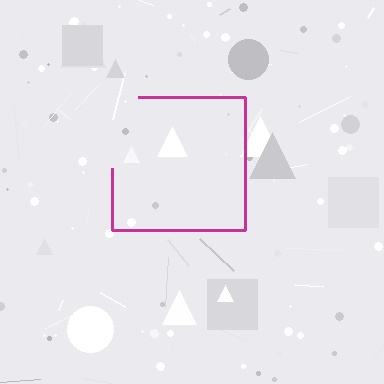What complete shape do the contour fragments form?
The contour fragments form a square.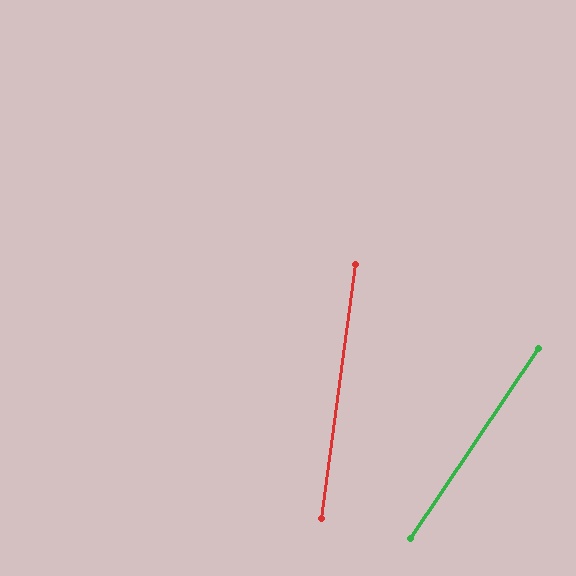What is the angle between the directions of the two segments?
Approximately 26 degrees.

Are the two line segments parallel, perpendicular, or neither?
Neither parallel nor perpendicular — they differ by about 26°.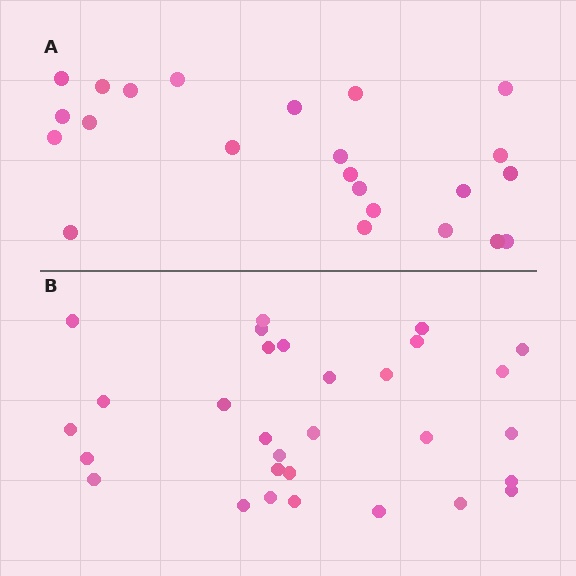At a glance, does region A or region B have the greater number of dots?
Region B (the bottom region) has more dots.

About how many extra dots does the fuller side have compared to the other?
Region B has roughly 8 or so more dots than region A.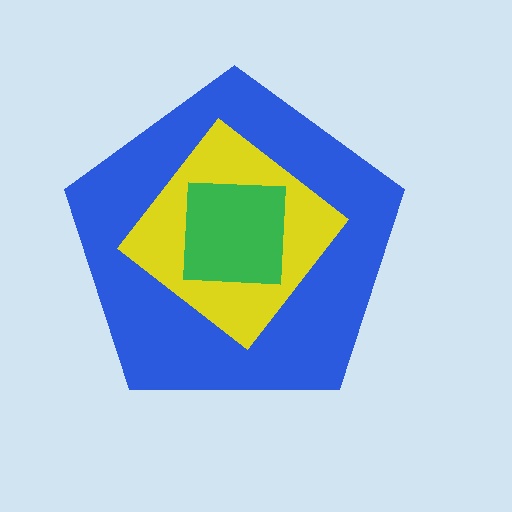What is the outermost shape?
The blue pentagon.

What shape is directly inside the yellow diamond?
The green square.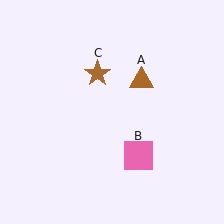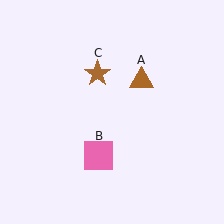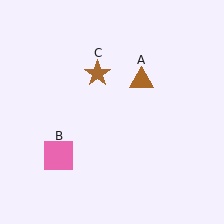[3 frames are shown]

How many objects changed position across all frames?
1 object changed position: pink square (object B).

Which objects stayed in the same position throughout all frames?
Brown triangle (object A) and brown star (object C) remained stationary.